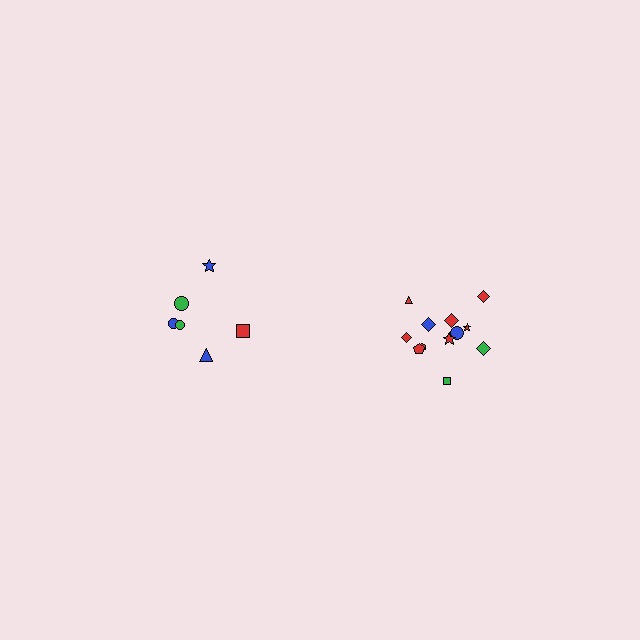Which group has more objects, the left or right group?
The right group.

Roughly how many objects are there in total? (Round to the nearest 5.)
Roughly 20 objects in total.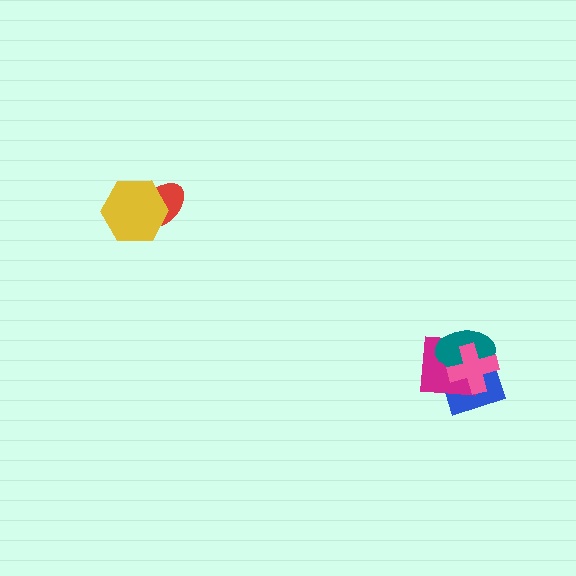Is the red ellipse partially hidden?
Yes, it is partially covered by another shape.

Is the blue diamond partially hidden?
Yes, it is partially covered by another shape.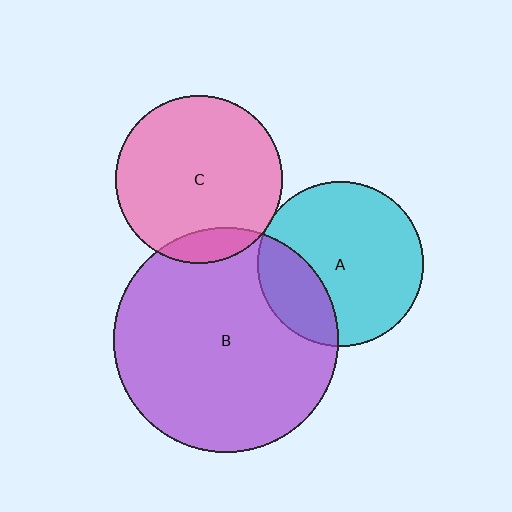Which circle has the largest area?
Circle B (purple).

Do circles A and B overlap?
Yes.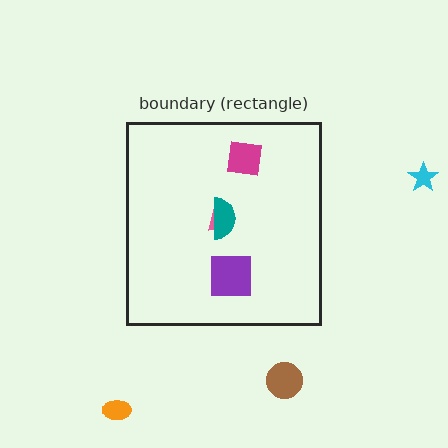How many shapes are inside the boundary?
4 inside, 3 outside.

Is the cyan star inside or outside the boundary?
Outside.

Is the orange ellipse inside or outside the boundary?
Outside.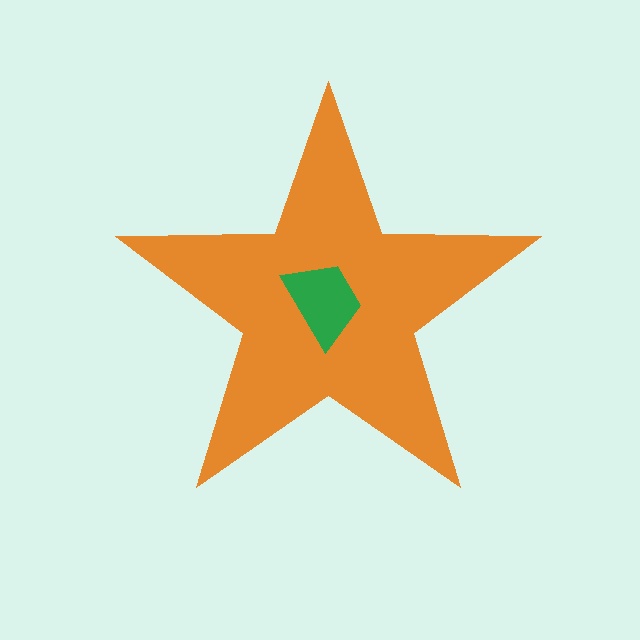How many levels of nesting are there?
2.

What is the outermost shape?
The orange star.